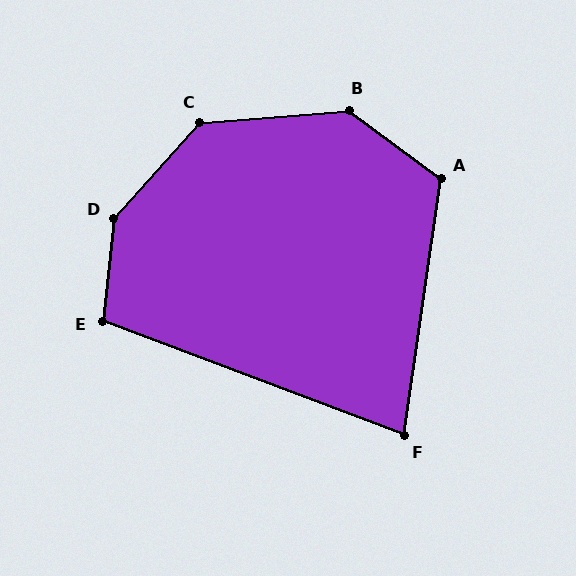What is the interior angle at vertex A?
Approximately 119 degrees (obtuse).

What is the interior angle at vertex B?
Approximately 139 degrees (obtuse).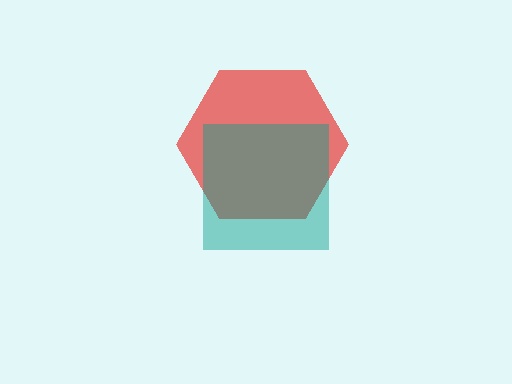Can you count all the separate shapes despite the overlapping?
Yes, there are 2 separate shapes.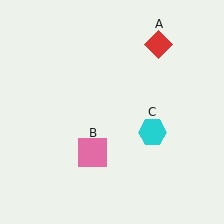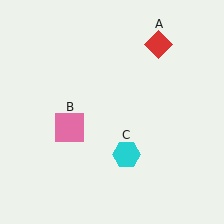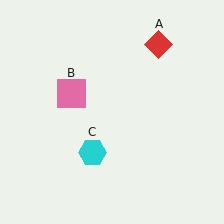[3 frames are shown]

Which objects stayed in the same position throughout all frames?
Red diamond (object A) remained stationary.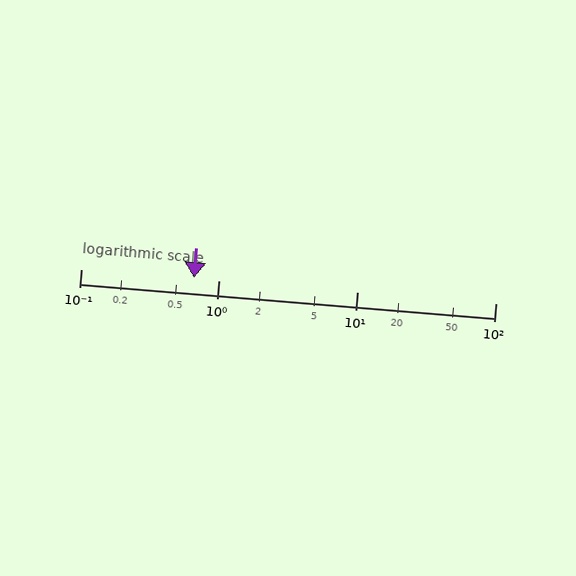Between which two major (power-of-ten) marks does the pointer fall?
The pointer is between 0.1 and 1.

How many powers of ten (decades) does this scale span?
The scale spans 3 decades, from 0.1 to 100.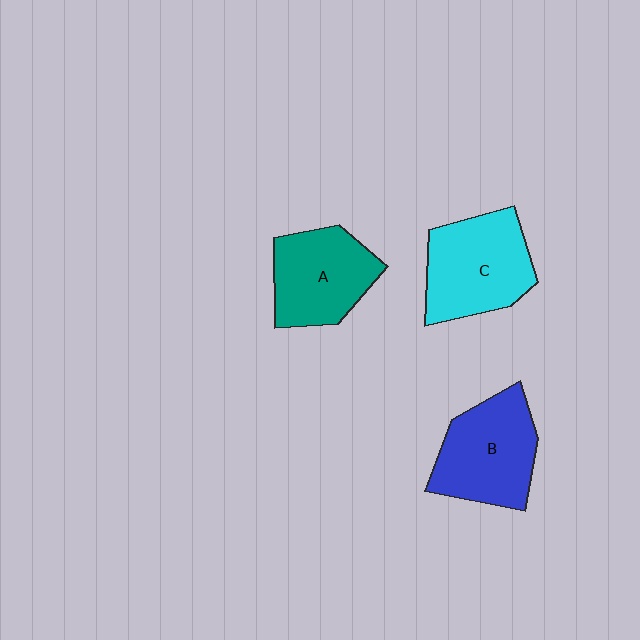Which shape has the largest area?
Shape C (cyan).